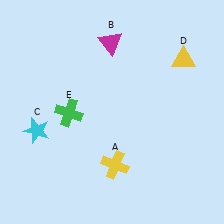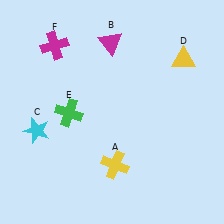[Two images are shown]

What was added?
A magenta cross (F) was added in Image 2.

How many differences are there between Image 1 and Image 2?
There is 1 difference between the two images.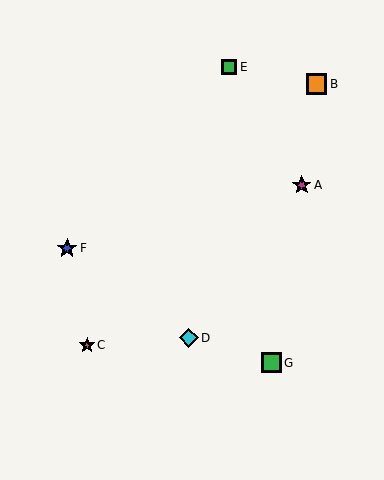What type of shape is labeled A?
Shape A is a magenta star.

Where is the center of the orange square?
The center of the orange square is at (317, 84).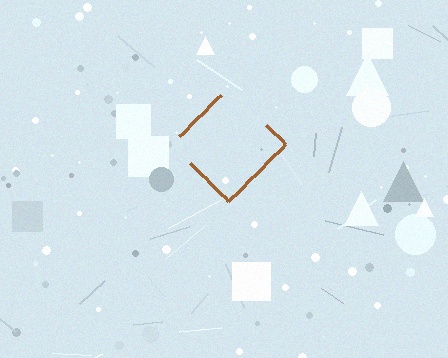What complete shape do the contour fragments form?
The contour fragments form a diamond.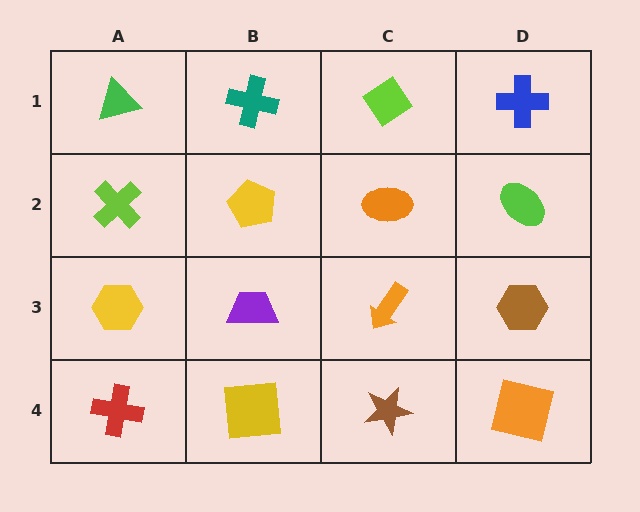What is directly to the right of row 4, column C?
An orange square.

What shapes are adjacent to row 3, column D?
A lime ellipse (row 2, column D), an orange square (row 4, column D), an orange arrow (row 3, column C).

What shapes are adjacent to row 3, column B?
A yellow pentagon (row 2, column B), a yellow square (row 4, column B), a yellow hexagon (row 3, column A), an orange arrow (row 3, column C).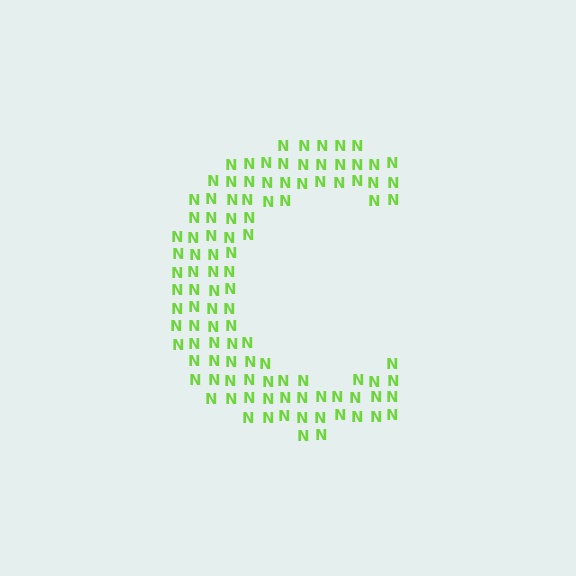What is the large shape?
The large shape is the letter C.